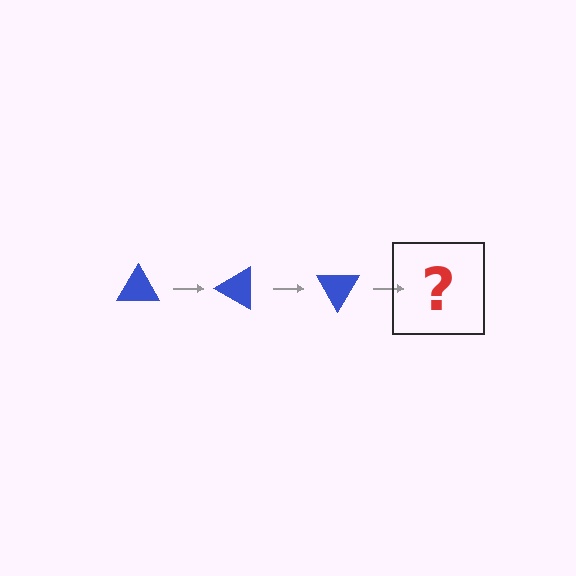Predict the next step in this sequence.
The next step is a blue triangle rotated 90 degrees.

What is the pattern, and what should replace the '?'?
The pattern is that the triangle rotates 30 degrees each step. The '?' should be a blue triangle rotated 90 degrees.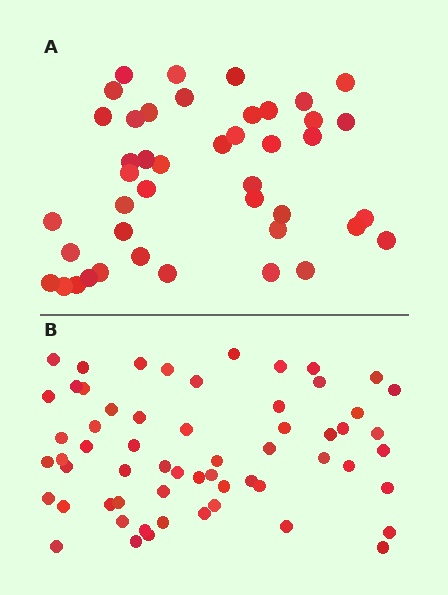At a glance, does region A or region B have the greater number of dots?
Region B (the bottom region) has more dots.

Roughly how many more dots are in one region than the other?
Region B has approximately 15 more dots than region A.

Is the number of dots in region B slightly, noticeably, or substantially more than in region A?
Region B has noticeably more, but not dramatically so. The ratio is roughly 1.4 to 1.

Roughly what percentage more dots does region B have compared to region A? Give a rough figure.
About 40% more.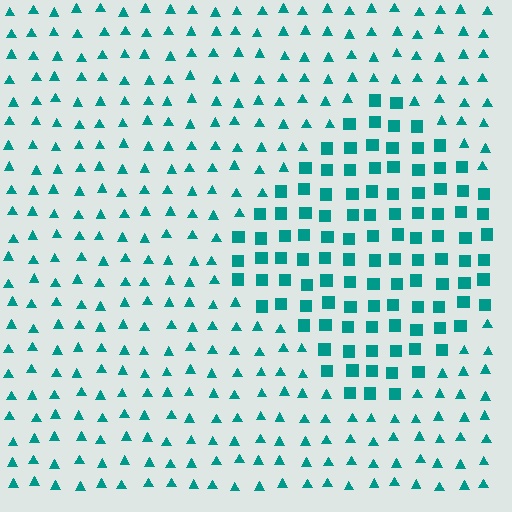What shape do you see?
I see a diamond.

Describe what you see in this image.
The image is filled with small teal elements arranged in a uniform grid. A diamond-shaped region contains squares, while the surrounding area contains triangles. The boundary is defined purely by the change in element shape.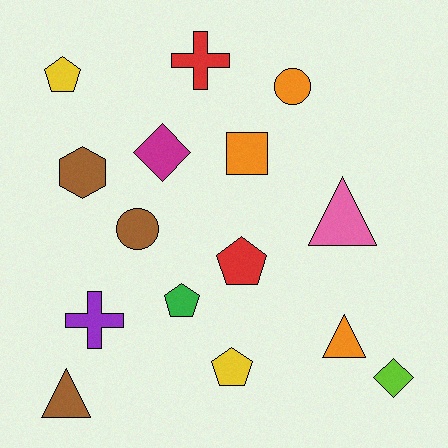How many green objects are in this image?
There is 1 green object.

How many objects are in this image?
There are 15 objects.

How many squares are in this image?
There is 1 square.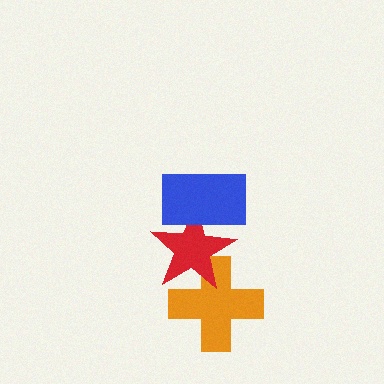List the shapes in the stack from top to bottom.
From top to bottom: the blue rectangle, the red star, the orange cross.